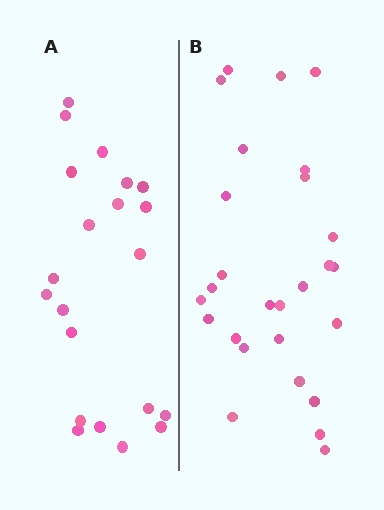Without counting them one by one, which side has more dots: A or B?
Region B (the right region) has more dots.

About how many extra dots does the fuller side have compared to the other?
Region B has about 6 more dots than region A.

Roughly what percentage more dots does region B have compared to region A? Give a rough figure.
About 30% more.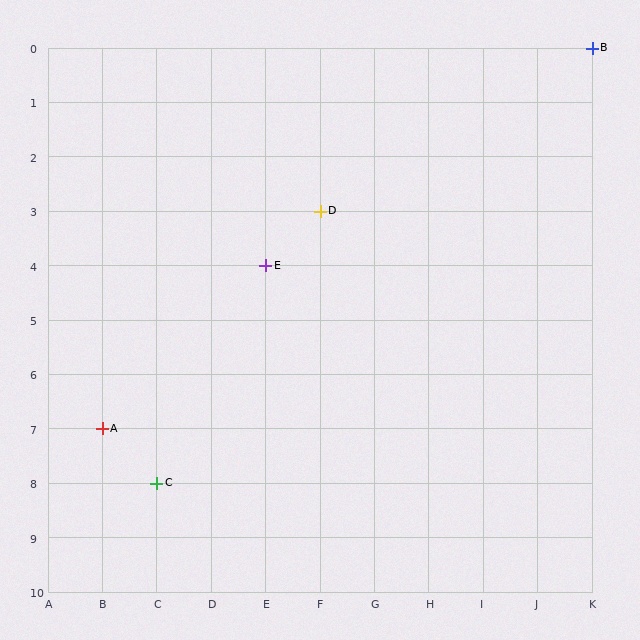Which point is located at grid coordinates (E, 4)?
Point E is at (E, 4).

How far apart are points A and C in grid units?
Points A and C are 1 column and 1 row apart (about 1.4 grid units diagonally).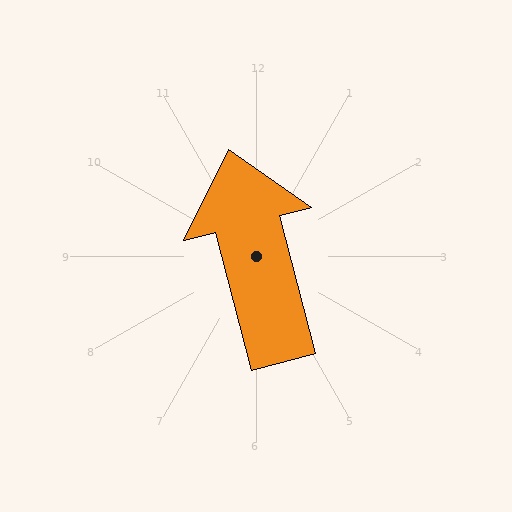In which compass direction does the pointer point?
North.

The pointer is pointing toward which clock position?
Roughly 12 o'clock.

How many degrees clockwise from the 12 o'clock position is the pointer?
Approximately 345 degrees.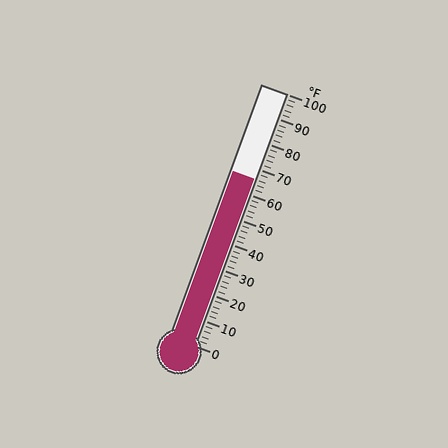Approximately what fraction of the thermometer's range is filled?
The thermometer is filled to approximately 65% of its range.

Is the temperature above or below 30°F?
The temperature is above 30°F.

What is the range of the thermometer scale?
The thermometer scale ranges from 0°F to 100°F.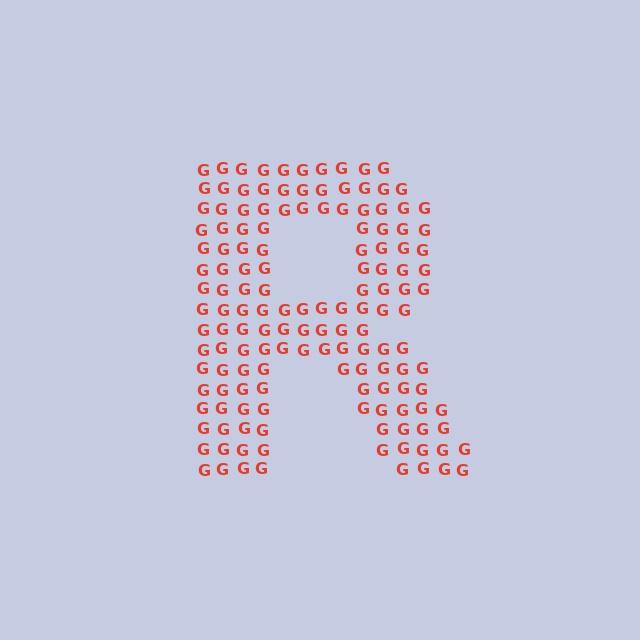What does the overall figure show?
The overall figure shows the letter R.